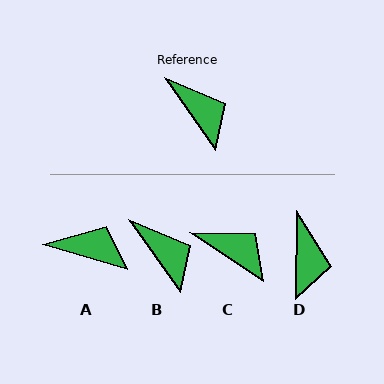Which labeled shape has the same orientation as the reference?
B.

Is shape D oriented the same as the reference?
No, it is off by about 36 degrees.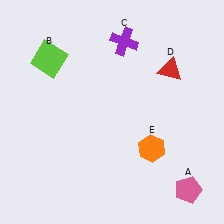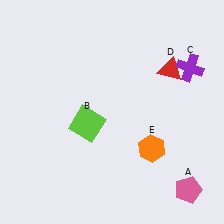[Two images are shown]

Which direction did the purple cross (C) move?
The purple cross (C) moved right.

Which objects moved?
The objects that moved are: the lime square (B), the purple cross (C).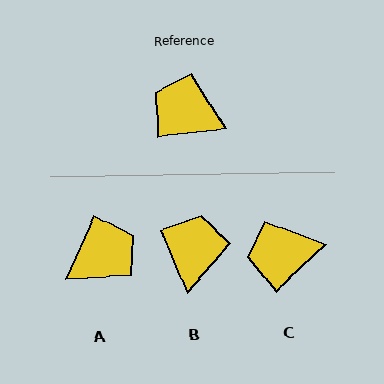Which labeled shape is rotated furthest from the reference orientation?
A, about 119 degrees away.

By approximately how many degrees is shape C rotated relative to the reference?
Approximately 37 degrees counter-clockwise.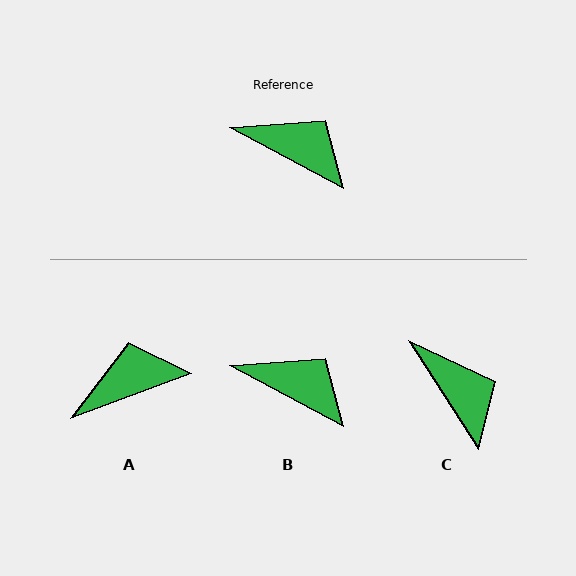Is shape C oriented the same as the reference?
No, it is off by about 29 degrees.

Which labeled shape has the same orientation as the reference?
B.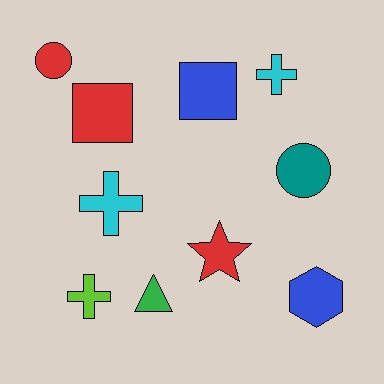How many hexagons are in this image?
There is 1 hexagon.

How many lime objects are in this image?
There is 1 lime object.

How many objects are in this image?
There are 10 objects.